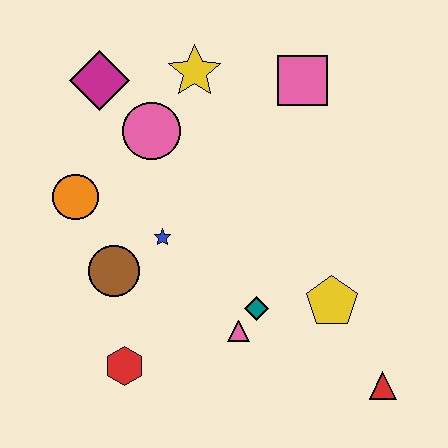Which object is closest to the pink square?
The yellow star is closest to the pink square.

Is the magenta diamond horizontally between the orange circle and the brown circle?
Yes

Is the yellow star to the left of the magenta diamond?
No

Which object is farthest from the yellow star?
The red triangle is farthest from the yellow star.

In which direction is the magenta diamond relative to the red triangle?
The magenta diamond is above the red triangle.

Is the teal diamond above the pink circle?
No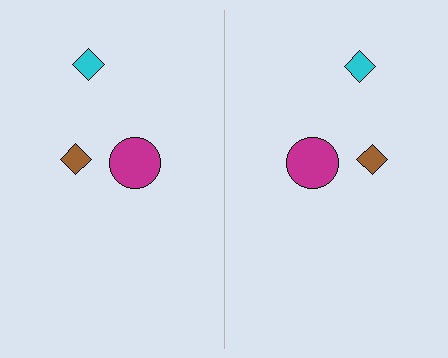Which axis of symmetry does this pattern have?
The pattern has a vertical axis of symmetry running through the center of the image.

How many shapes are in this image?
There are 6 shapes in this image.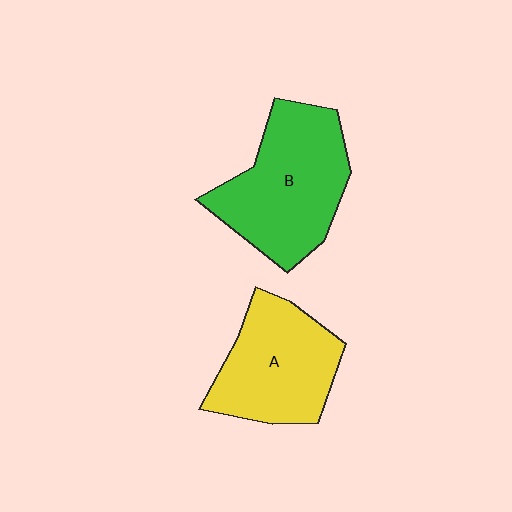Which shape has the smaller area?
Shape A (yellow).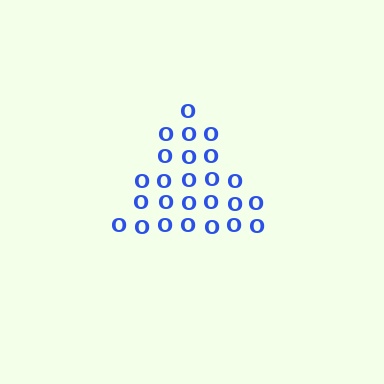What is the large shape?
The large shape is a triangle.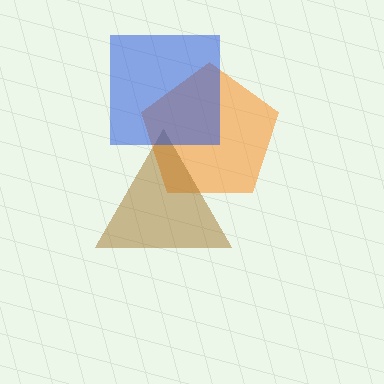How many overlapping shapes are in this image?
There are 3 overlapping shapes in the image.